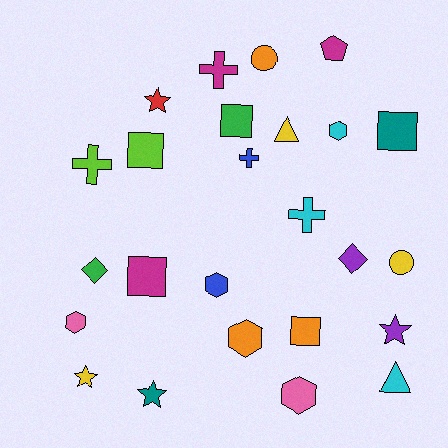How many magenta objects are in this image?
There are 3 magenta objects.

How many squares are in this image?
There are 5 squares.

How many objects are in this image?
There are 25 objects.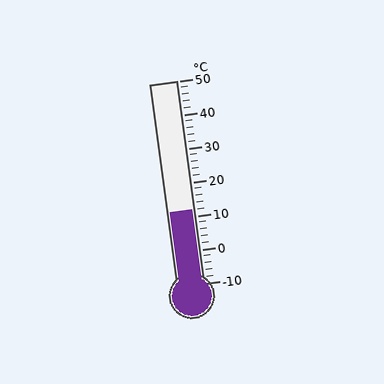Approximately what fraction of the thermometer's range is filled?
The thermometer is filled to approximately 35% of its range.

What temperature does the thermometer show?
The thermometer shows approximately 12°C.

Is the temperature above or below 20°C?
The temperature is below 20°C.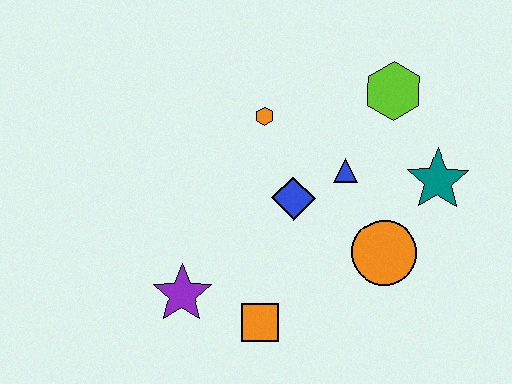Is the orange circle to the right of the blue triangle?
Yes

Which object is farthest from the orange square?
The lime hexagon is farthest from the orange square.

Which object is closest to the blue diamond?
The blue triangle is closest to the blue diamond.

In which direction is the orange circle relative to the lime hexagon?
The orange circle is below the lime hexagon.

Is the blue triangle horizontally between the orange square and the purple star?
No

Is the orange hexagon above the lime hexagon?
No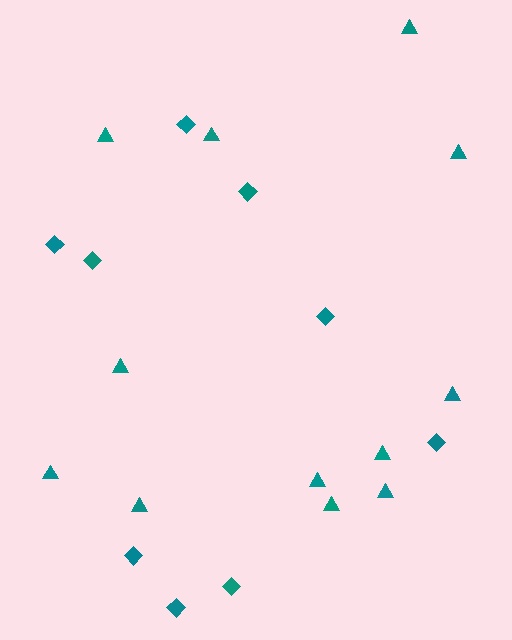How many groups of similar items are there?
There are 2 groups: one group of triangles (12) and one group of diamonds (9).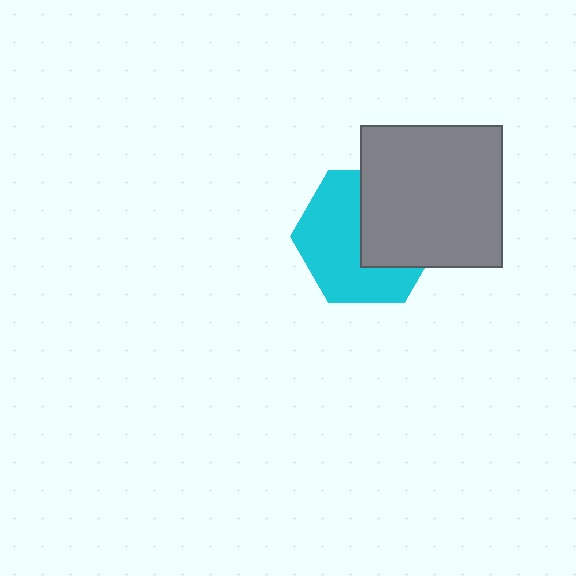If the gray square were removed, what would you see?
You would see the complete cyan hexagon.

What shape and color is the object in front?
The object in front is a gray square.